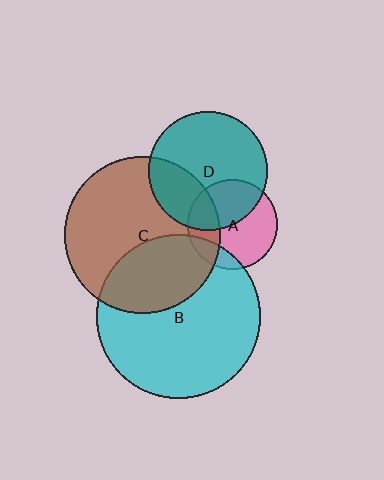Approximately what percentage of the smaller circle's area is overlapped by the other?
Approximately 30%.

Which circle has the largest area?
Circle B (cyan).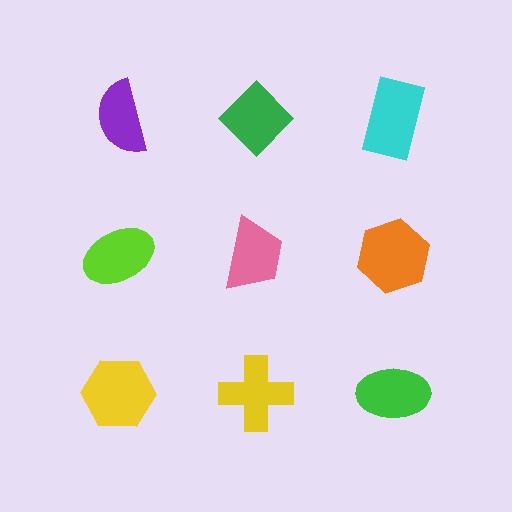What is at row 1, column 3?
A cyan rectangle.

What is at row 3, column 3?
A green ellipse.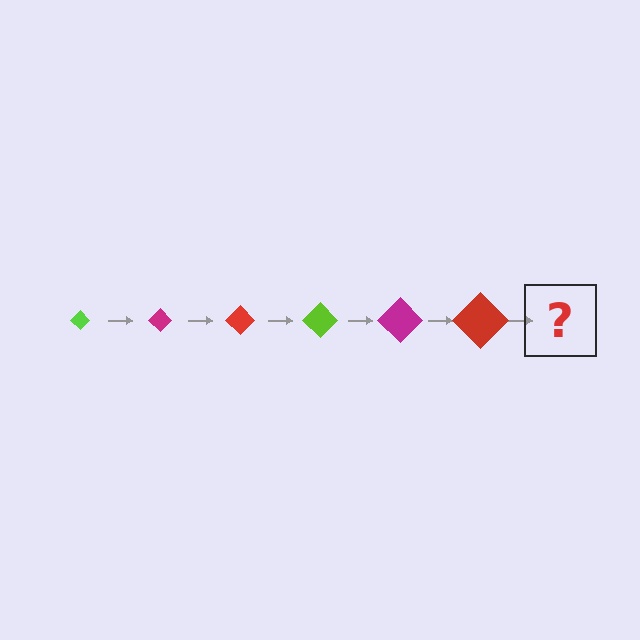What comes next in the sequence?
The next element should be a lime diamond, larger than the previous one.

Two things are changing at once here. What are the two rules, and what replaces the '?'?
The two rules are that the diamond grows larger each step and the color cycles through lime, magenta, and red. The '?' should be a lime diamond, larger than the previous one.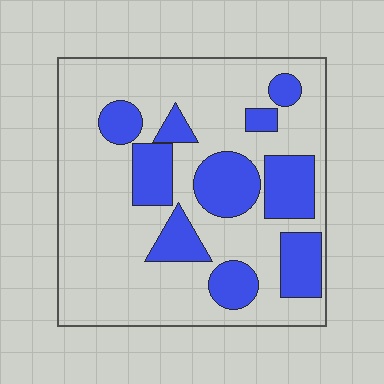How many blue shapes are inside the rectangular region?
10.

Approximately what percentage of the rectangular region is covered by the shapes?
Approximately 30%.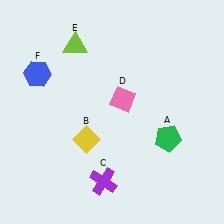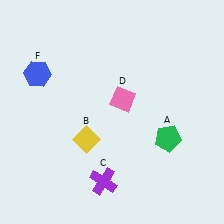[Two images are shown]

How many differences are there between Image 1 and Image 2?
There is 1 difference between the two images.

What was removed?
The lime triangle (E) was removed in Image 2.